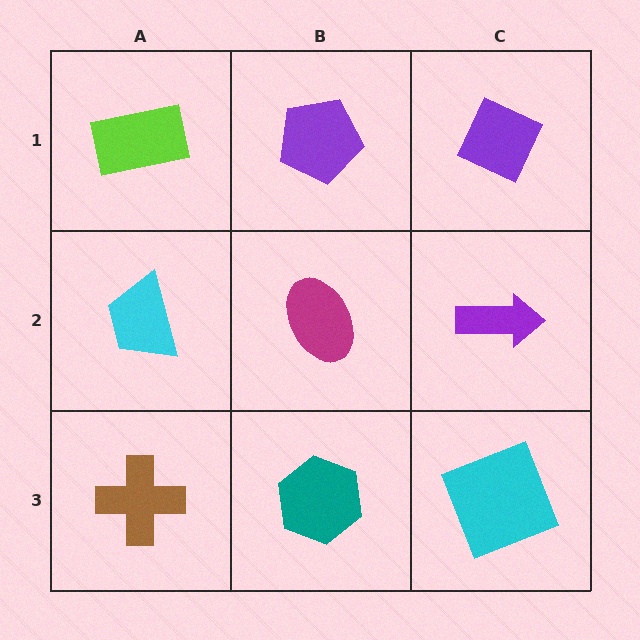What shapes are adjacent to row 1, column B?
A magenta ellipse (row 2, column B), a lime rectangle (row 1, column A), a purple diamond (row 1, column C).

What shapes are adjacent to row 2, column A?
A lime rectangle (row 1, column A), a brown cross (row 3, column A), a magenta ellipse (row 2, column B).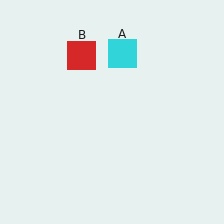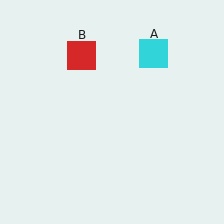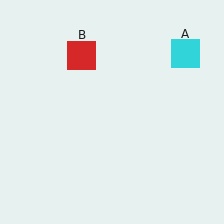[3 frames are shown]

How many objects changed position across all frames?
1 object changed position: cyan square (object A).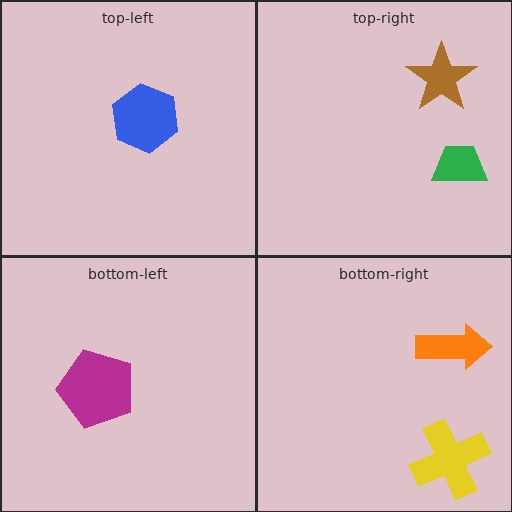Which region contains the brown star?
The top-right region.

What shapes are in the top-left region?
The blue hexagon.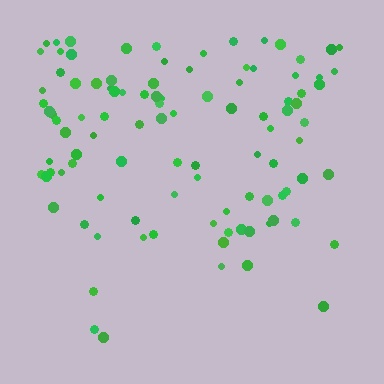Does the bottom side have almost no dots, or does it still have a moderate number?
Still a moderate number, just noticeably fewer than the top.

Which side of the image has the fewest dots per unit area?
The bottom.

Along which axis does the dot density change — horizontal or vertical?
Vertical.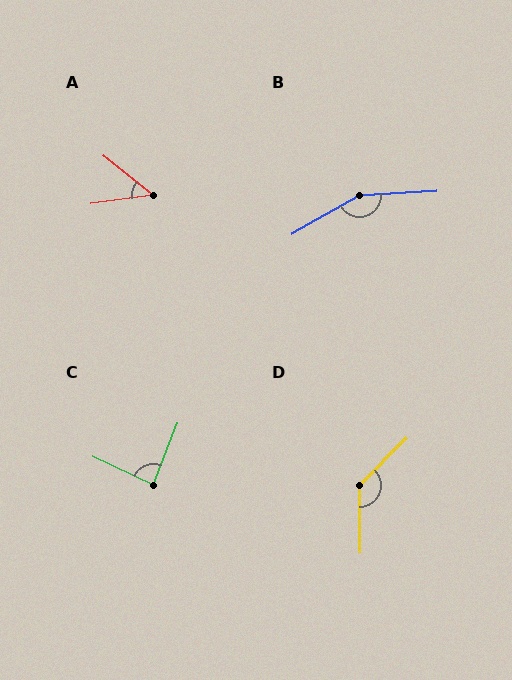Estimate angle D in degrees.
Approximately 135 degrees.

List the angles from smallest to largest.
A (47°), C (86°), D (135°), B (153°).